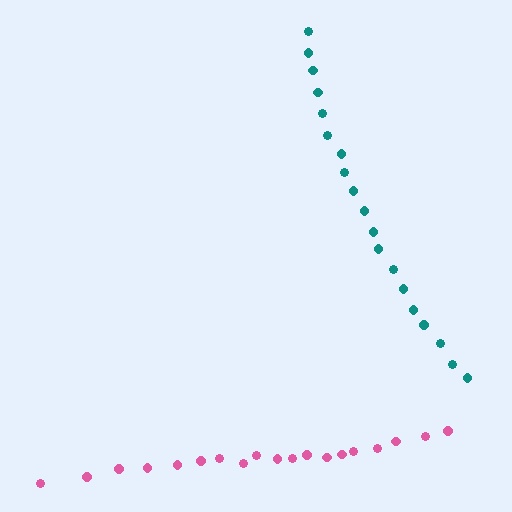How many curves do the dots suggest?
There are 2 distinct paths.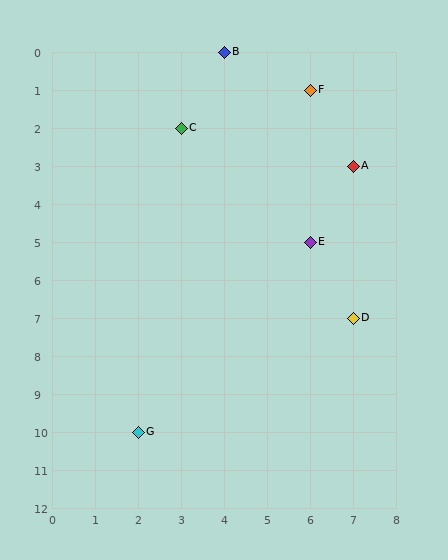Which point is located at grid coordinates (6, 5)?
Point E is at (6, 5).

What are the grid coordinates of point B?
Point B is at grid coordinates (4, 0).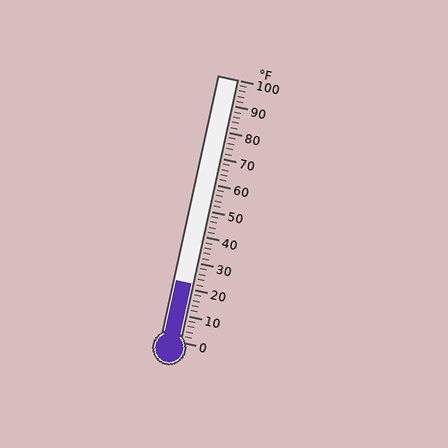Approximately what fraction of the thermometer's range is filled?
The thermometer is filled to approximately 20% of its range.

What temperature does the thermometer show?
The thermometer shows approximately 22°F.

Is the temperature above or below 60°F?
The temperature is below 60°F.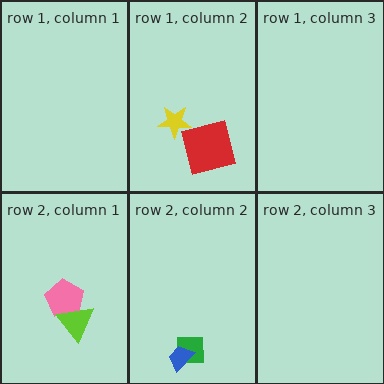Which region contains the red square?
The row 1, column 2 region.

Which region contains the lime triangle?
The row 2, column 1 region.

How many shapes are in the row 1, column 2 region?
2.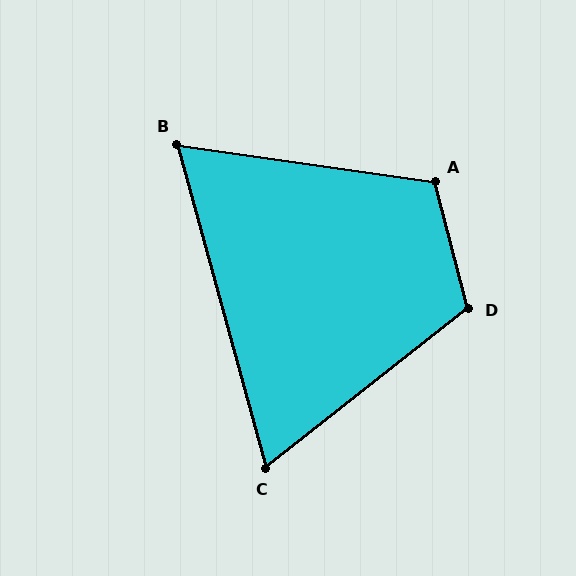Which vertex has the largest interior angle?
D, at approximately 113 degrees.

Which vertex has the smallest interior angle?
B, at approximately 67 degrees.